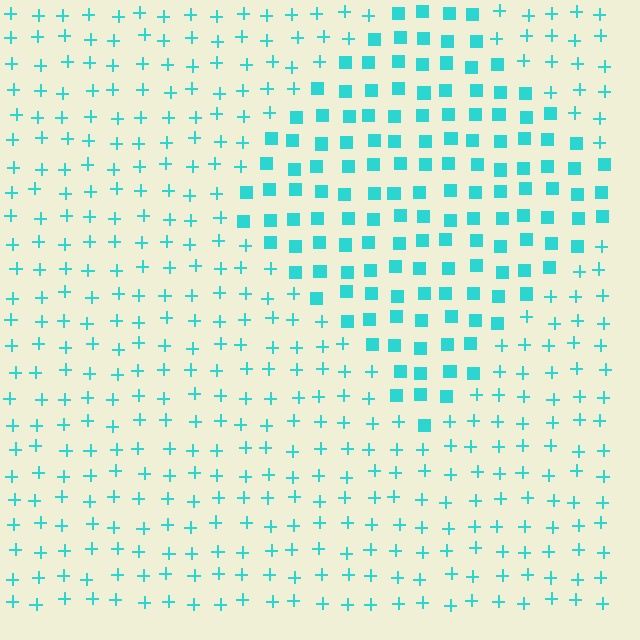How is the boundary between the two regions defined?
The boundary is defined by a change in element shape: squares inside vs. plus signs outside. All elements share the same color and spacing.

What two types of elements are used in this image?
The image uses squares inside the diamond region and plus signs outside it.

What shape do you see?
I see a diamond.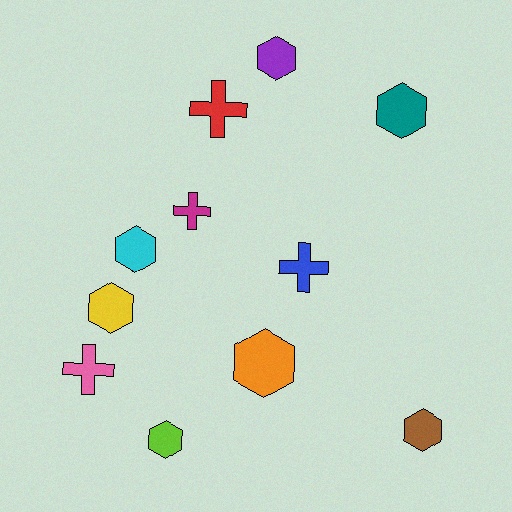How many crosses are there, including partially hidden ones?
There are 4 crosses.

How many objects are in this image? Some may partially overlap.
There are 11 objects.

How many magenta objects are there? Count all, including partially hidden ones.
There is 1 magenta object.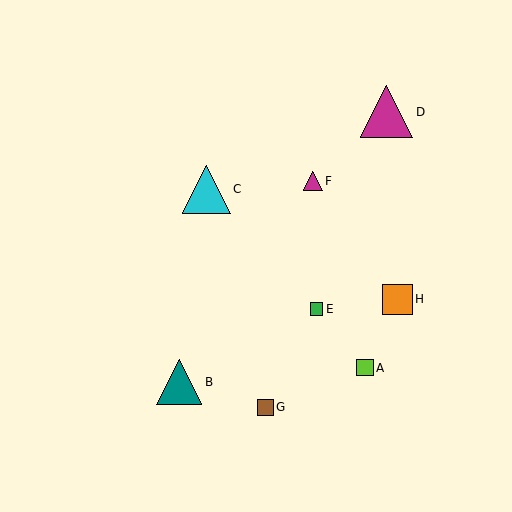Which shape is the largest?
The magenta triangle (labeled D) is the largest.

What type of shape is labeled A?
Shape A is a lime square.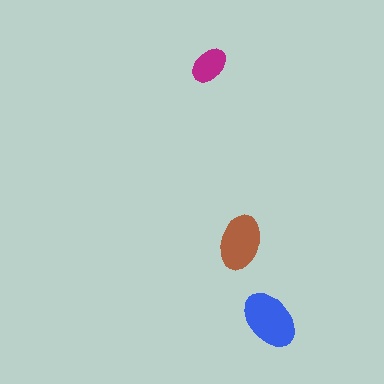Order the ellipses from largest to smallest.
the blue one, the brown one, the magenta one.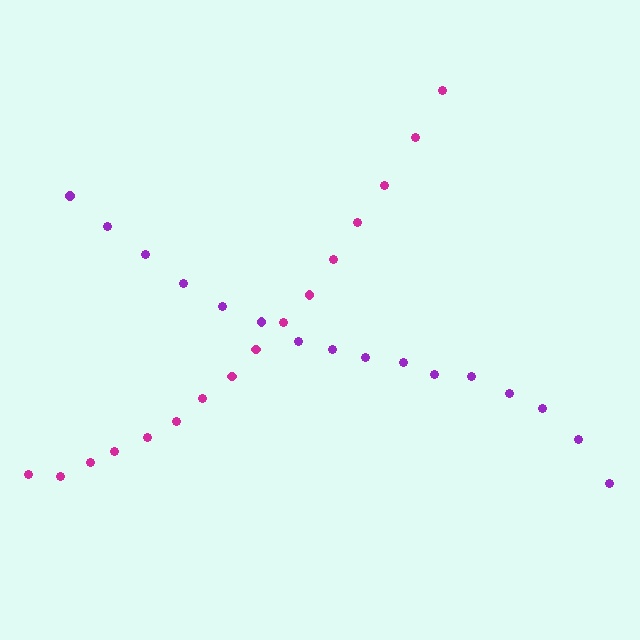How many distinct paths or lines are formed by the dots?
There are 2 distinct paths.